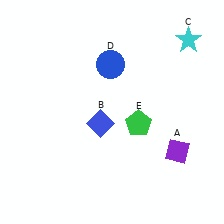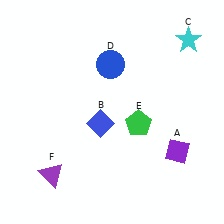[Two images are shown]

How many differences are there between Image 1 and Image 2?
There is 1 difference between the two images.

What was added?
A purple triangle (F) was added in Image 2.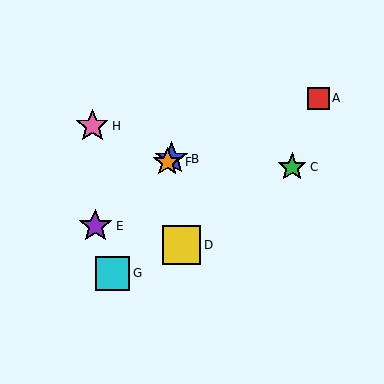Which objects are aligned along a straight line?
Objects B, E, F are aligned along a straight line.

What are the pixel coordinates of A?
Object A is at (318, 98).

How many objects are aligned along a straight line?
3 objects (B, E, F) are aligned along a straight line.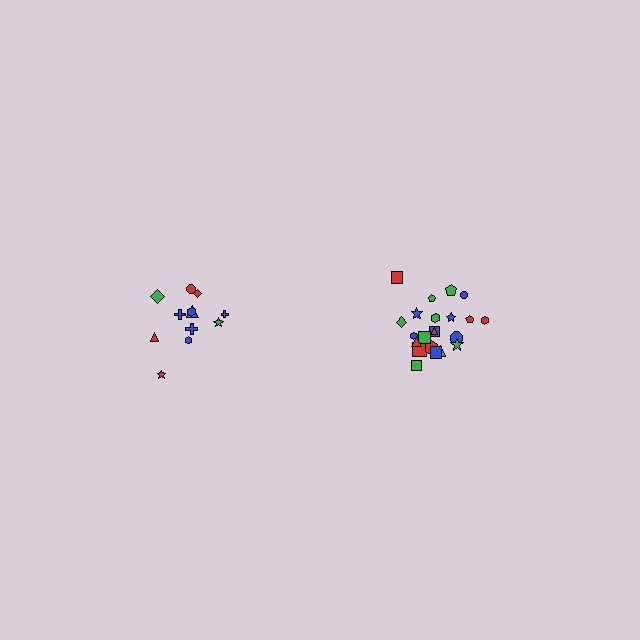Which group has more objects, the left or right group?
The right group.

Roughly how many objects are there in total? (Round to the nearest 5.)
Roughly 35 objects in total.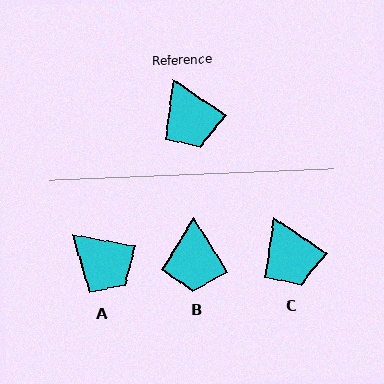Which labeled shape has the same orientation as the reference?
C.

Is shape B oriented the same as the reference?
No, it is off by about 23 degrees.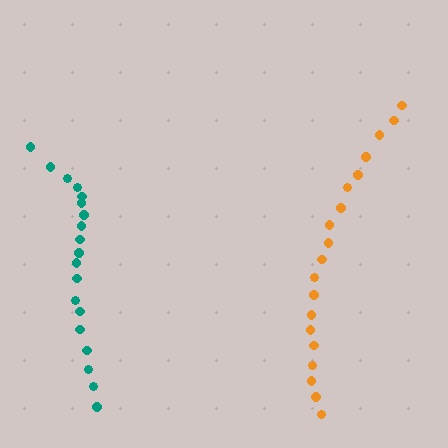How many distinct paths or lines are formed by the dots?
There are 2 distinct paths.